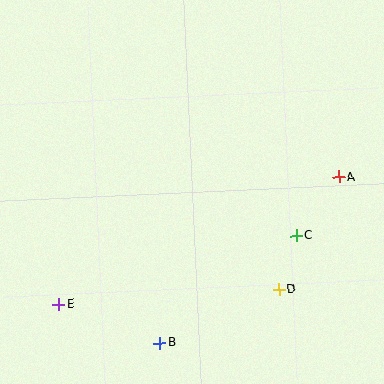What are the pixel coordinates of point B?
Point B is at (159, 343).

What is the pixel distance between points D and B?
The distance between D and B is 131 pixels.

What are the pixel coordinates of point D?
Point D is at (279, 290).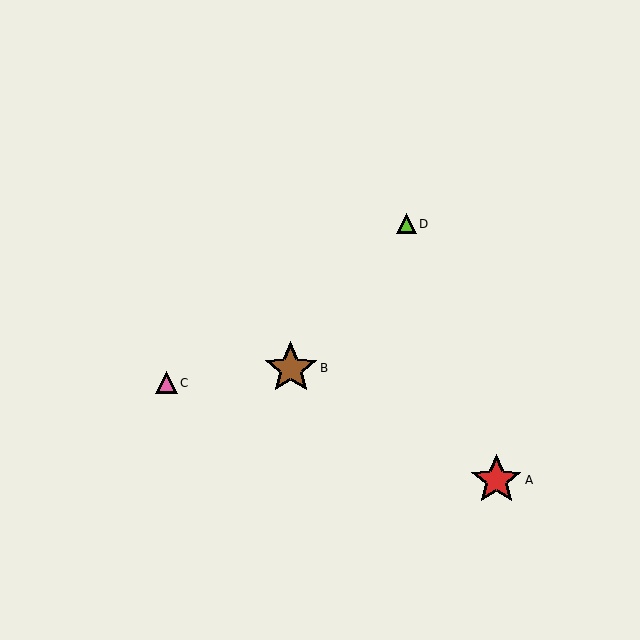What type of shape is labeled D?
Shape D is a lime triangle.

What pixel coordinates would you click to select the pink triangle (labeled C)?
Click at (166, 383) to select the pink triangle C.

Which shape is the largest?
The brown star (labeled B) is the largest.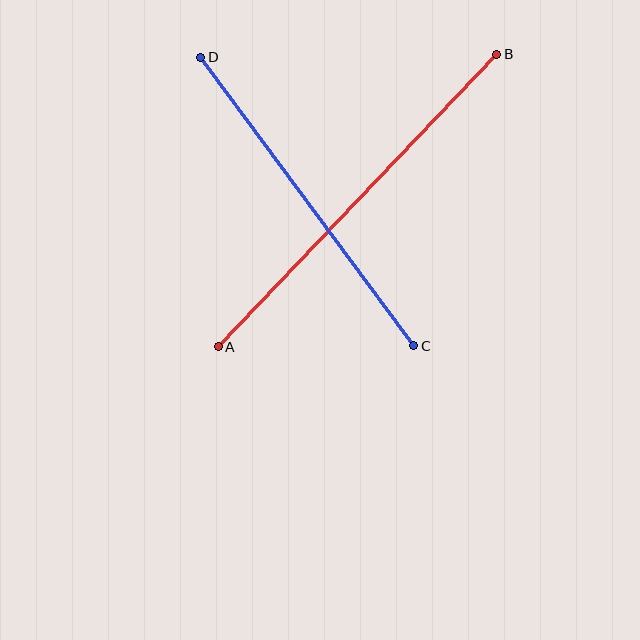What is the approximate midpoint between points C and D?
The midpoint is at approximately (307, 202) pixels.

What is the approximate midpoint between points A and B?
The midpoint is at approximately (358, 201) pixels.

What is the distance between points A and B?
The distance is approximately 404 pixels.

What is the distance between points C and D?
The distance is approximately 359 pixels.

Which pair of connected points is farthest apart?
Points A and B are farthest apart.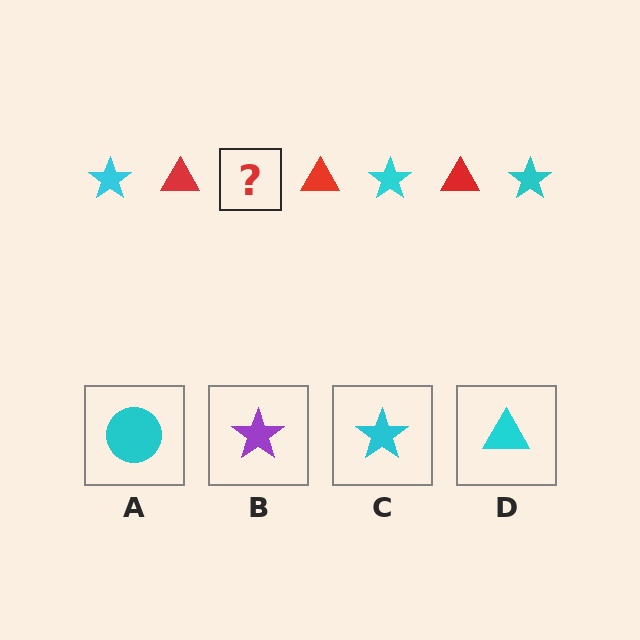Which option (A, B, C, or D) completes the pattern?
C.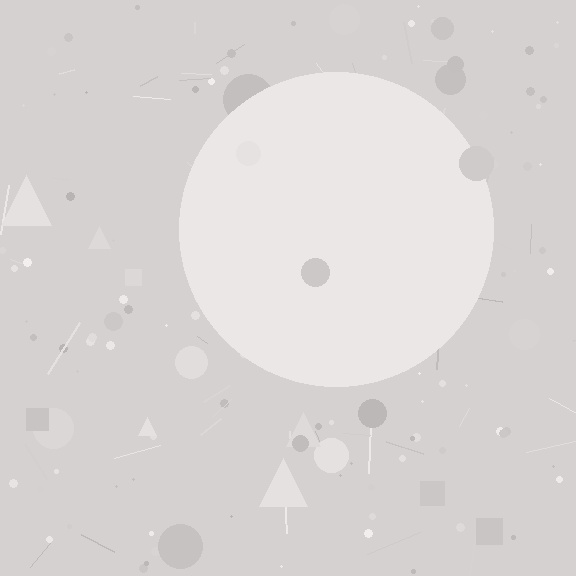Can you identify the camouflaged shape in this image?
The camouflaged shape is a circle.